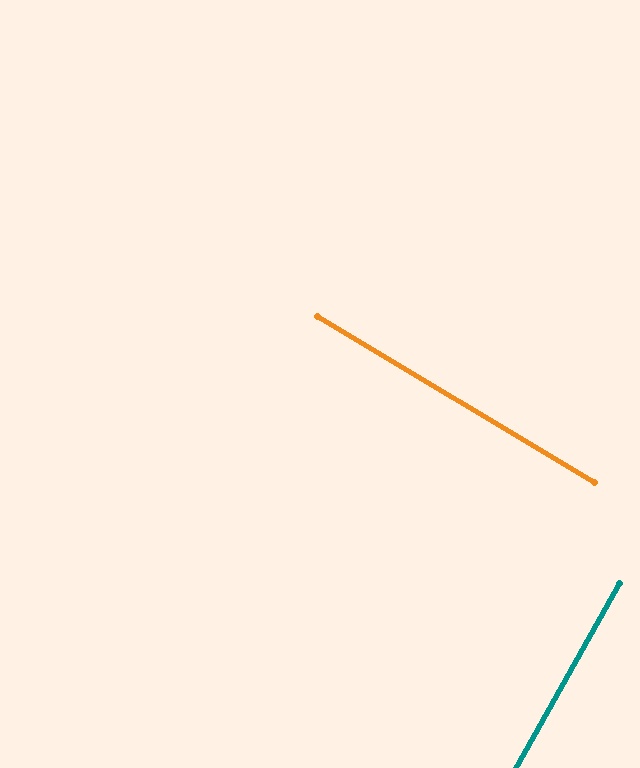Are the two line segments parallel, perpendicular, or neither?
Perpendicular — they meet at approximately 89°.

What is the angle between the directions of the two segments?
Approximately 89 degrees.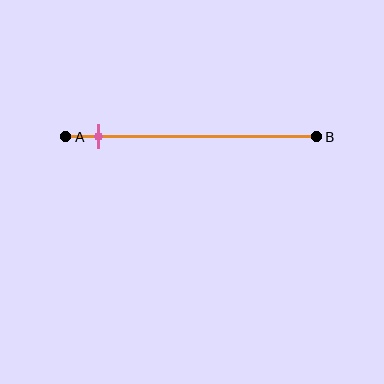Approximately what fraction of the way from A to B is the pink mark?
The pink mark is approximately 15% of the way from A to B.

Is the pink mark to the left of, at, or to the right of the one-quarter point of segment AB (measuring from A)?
The pink mark is to the left of the one-quarter point of segment AB.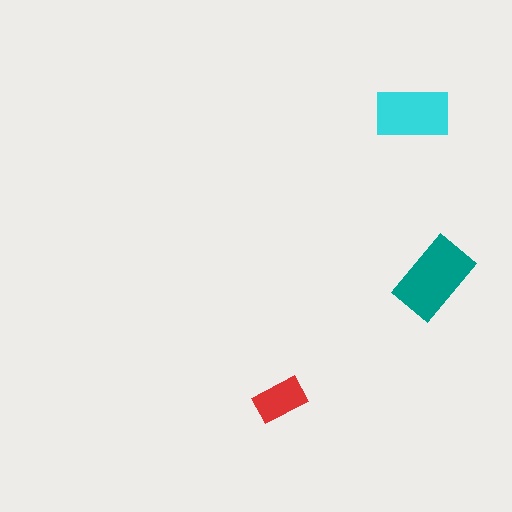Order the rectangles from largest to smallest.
the teal one, the cyan one, the red one.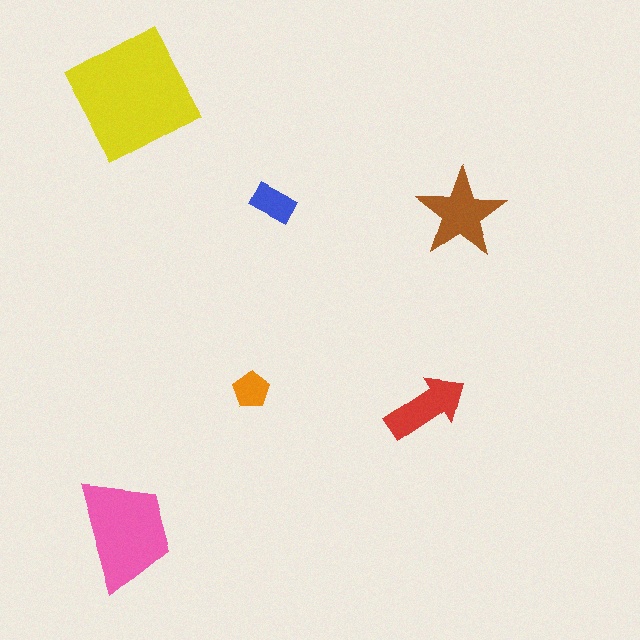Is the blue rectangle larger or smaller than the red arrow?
Smaller.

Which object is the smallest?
The orange pentagon.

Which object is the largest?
The yellow square.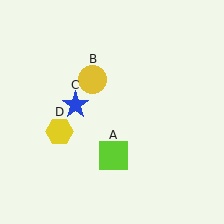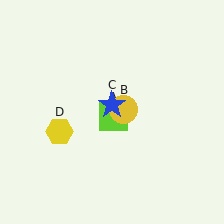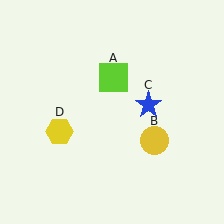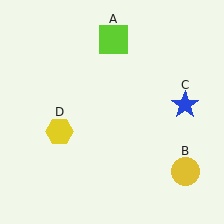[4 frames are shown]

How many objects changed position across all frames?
3 objects changed position: lime square (object A), yellow circle (object B), blue star (object C).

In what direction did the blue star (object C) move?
The blue star (object C) moved right.